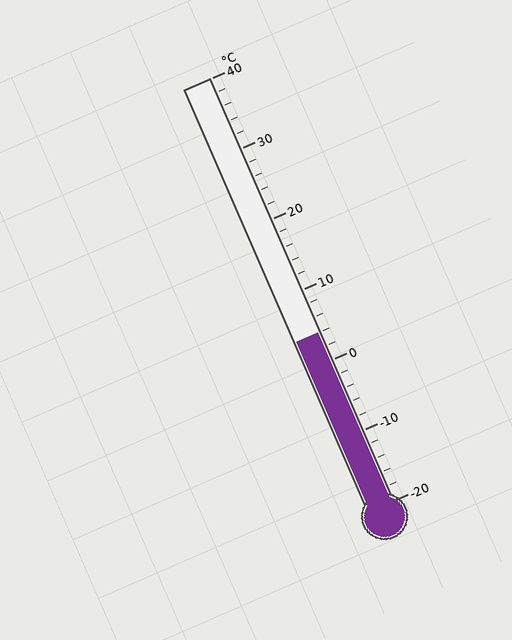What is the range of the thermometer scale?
The thermometer scale ranges from -20°C to 40°C.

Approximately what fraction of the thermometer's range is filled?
The thermometer is filled to approximately 40% of its range.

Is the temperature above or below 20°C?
The temperature is below 20°C.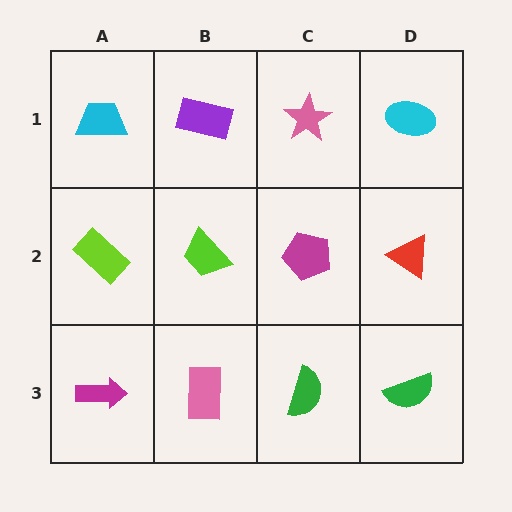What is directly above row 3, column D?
A red triangle.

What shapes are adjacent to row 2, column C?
A pink star (row 1, column C), a green semicircle (row 3, column C), a lime trapezoid (row 2, column B), a red triangle (row 2, column D).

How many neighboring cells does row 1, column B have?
3.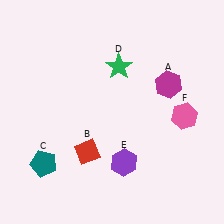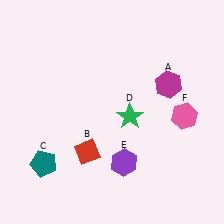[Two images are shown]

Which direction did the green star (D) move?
The green star (D) moved down.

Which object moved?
The green star (D) moved down.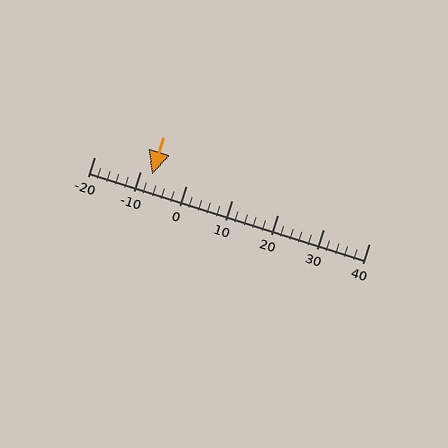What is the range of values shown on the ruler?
The ruler shows values from -20 to 40.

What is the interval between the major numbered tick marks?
The major tick marks are spaced 10 units apart.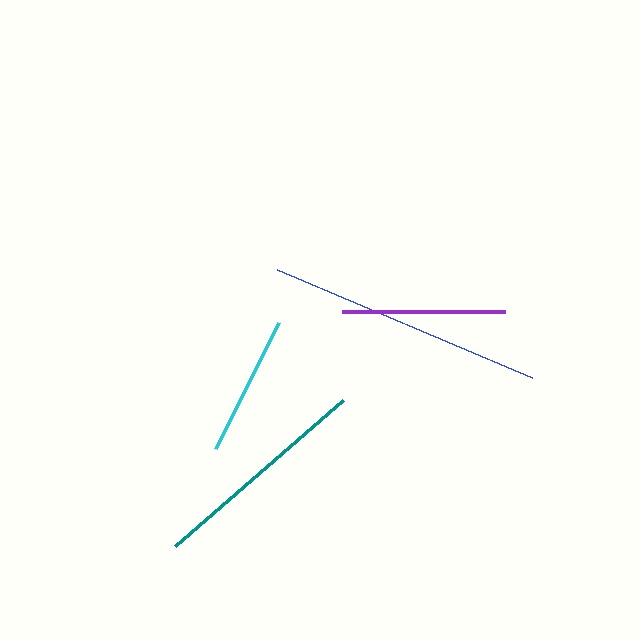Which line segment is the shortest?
The cyan line is the shortest at approximately 141 pixels.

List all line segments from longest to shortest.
From longest to shortest: blue, teal, purple, cyan.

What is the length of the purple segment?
The purple segment is approximately 163 pixels long.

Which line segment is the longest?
The blue line is the longest at approximately 277 pixels.